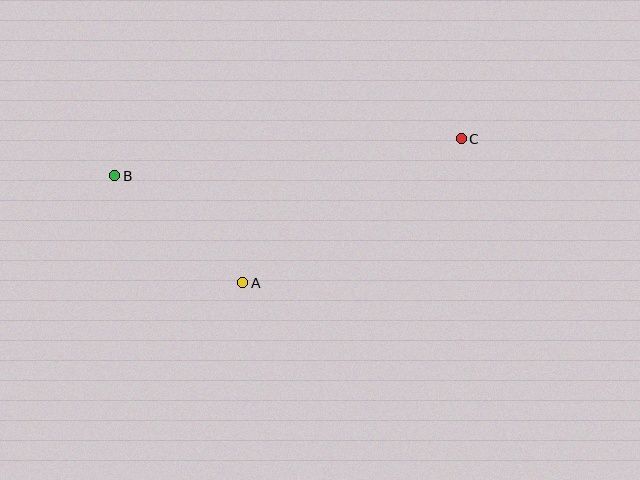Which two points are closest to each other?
Points A and B are closest to each other.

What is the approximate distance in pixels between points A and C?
The distance between A and C is approximately 262 pixels.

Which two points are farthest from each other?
Points B and C are farthest from each other.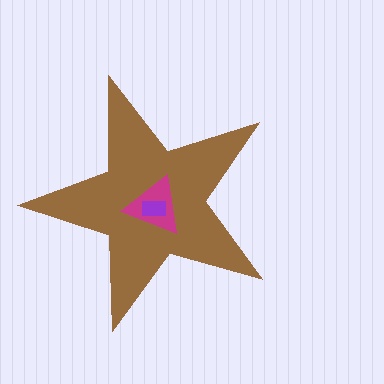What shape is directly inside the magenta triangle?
The purple rectangle.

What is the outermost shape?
The brown star.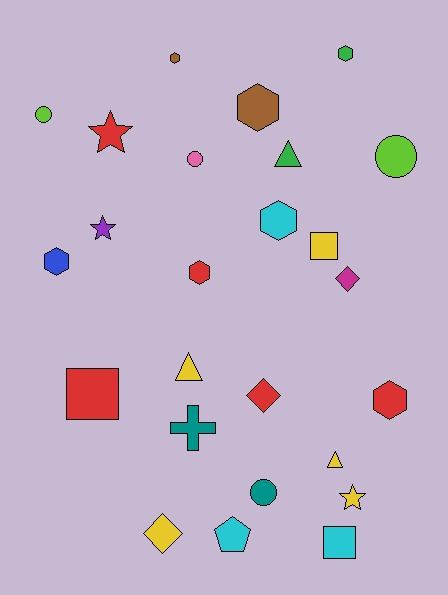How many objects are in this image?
There are 25 objects.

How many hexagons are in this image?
There are 7 hexagons.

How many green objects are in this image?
There are 2 green objects.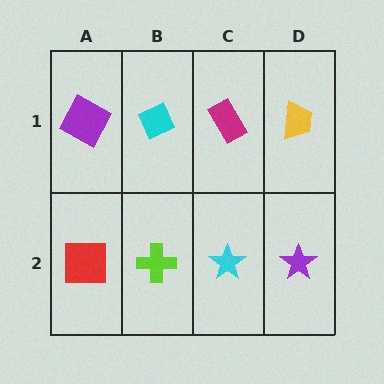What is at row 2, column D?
A purple star.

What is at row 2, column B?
A lime cross.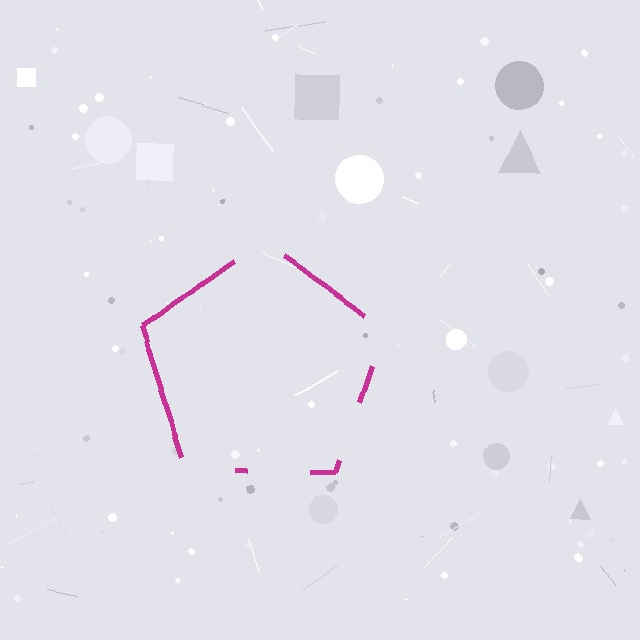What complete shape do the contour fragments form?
The contour fragments form a pentagon.